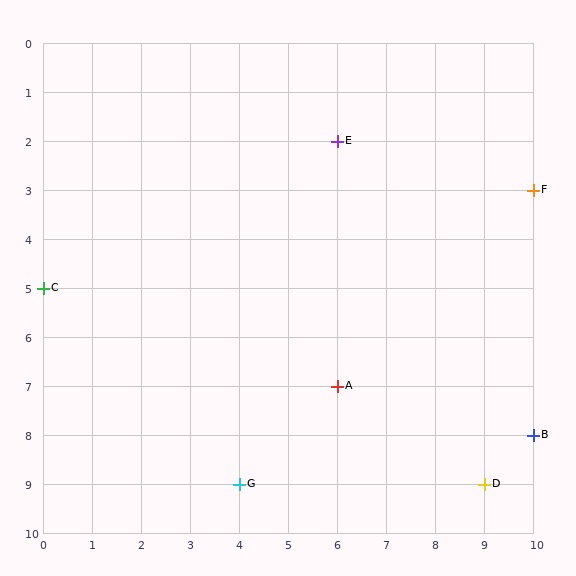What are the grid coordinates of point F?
Point F is at grid coordinates (10, 3).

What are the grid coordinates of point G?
Point G is at grid coordinates (4, 9).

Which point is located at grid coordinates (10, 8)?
Point B is at (10, 8).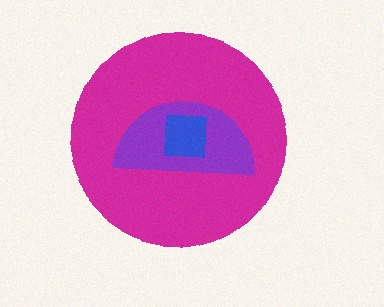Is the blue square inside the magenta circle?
Yes.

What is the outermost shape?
The magenta circle.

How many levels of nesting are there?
3.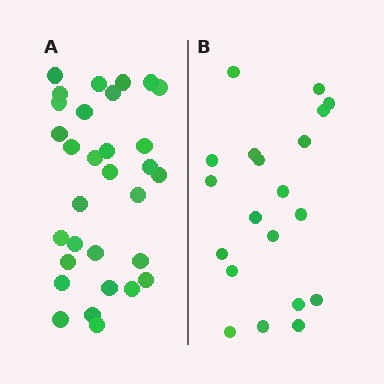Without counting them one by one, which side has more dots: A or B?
Region A (the left region) has more dots.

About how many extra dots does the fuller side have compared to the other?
Region A has roughly 12 or so more dots than region B.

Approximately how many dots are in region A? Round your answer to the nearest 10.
About 30 dots. (The exact count is 31, which rounds to 30.)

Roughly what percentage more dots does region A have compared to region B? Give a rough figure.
About 55% more.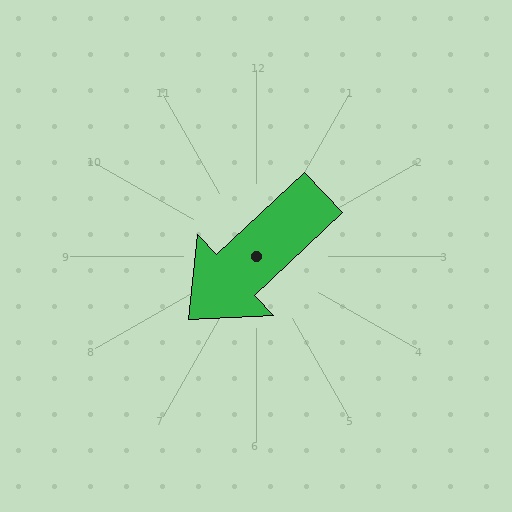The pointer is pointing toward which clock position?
Roughly 8 o'clock.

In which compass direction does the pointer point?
Southwest.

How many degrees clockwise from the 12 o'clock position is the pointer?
Approximately 227 degrees.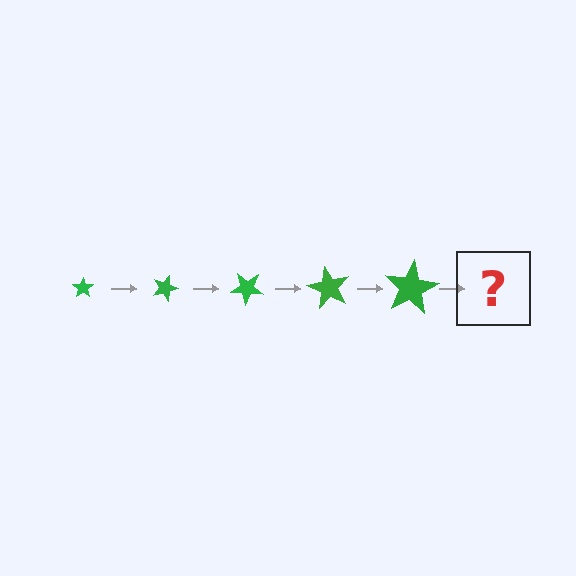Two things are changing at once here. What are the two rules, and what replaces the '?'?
The two rules are that the star grows larger each step and it rotates 20 degrees each step. The '?' should be a star, larger than the previous one and rotated 100 degrees from the start.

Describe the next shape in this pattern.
It should be a star, larger than the previous one and rotated 100 degrees from the start.